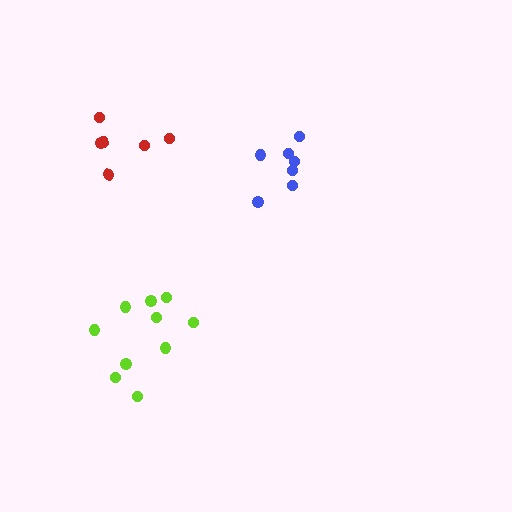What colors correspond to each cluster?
The clusters are colored: lime, blue, red.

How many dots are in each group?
Group 1: 10 dots, Group 2: 7 dots, Group 3: 6 dots (23 total).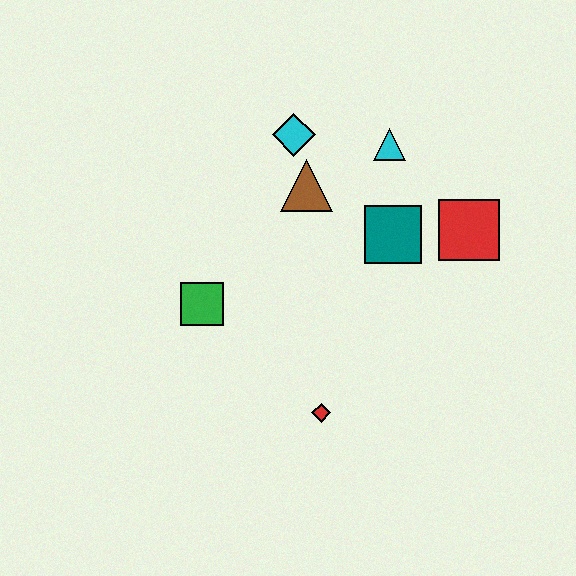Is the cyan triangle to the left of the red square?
Yes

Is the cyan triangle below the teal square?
No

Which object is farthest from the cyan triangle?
The red diamond is farthest from the cyan triangle.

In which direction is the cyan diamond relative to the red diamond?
The cyan diamond is above the red diamond.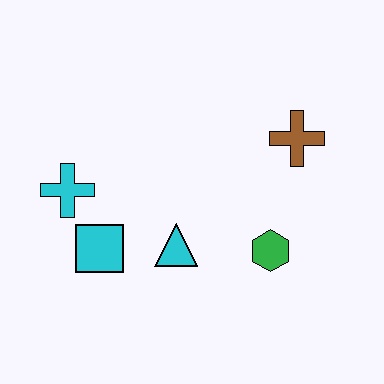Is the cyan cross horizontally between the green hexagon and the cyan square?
No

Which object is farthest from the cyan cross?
The brown cross is farthest from the cyan cross.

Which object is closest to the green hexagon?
The cyan triangle is closest to the green hexagon.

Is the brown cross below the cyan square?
No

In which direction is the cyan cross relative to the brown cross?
The cyan cross is to the left of the brown cross.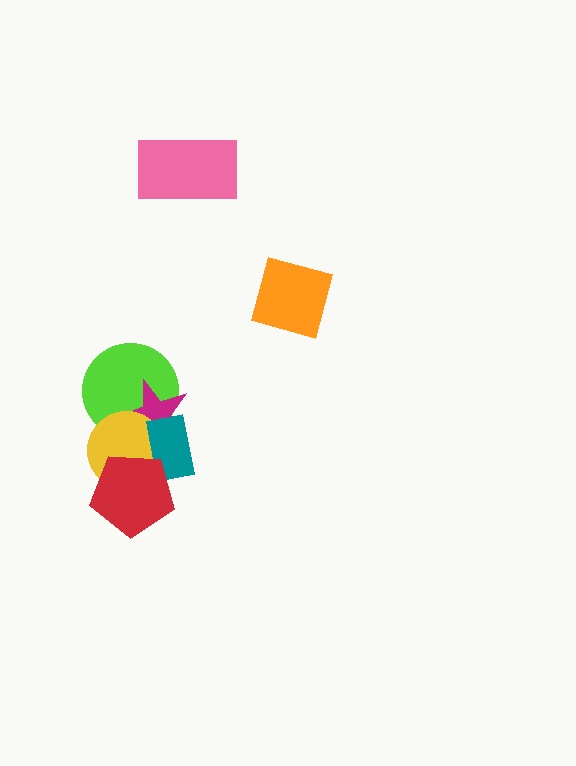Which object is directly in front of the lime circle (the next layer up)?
The magenta star is directly in front of the lime circle.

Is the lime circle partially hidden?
Yes, it is partially covered by another shape.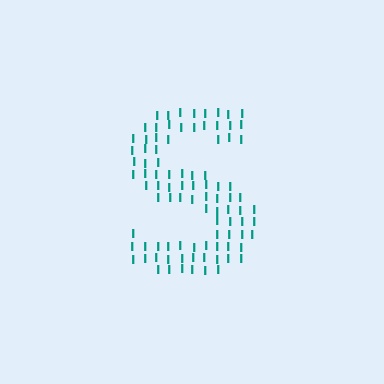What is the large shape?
The large shape is the letter S.